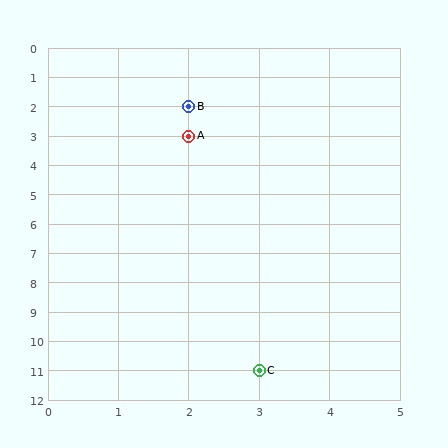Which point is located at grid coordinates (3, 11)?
Point C is at (3, 11).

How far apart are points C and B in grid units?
Points C and B are 1 column and 9 rows apart (about 9.1 grid units diagonally).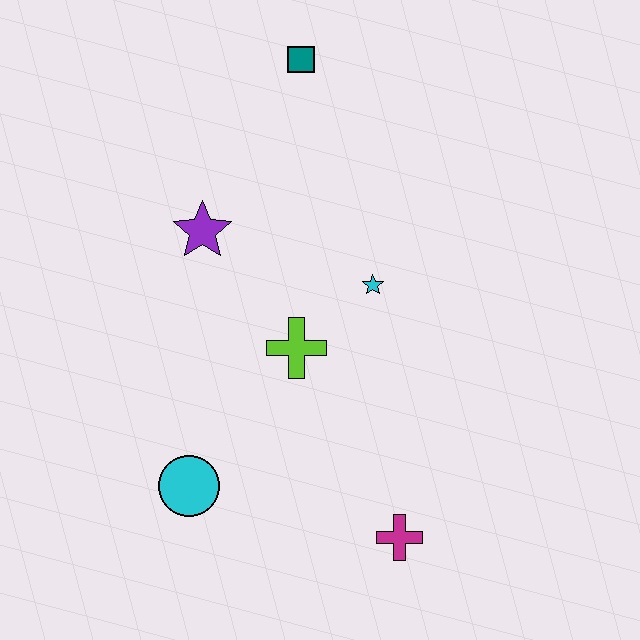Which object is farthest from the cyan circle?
The teal square is farthest from the cyan circle.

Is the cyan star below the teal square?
Yes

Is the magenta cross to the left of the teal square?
No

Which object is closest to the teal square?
The purple star is closest to the teal square.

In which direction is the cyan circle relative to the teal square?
The cyan circle is below the teal square.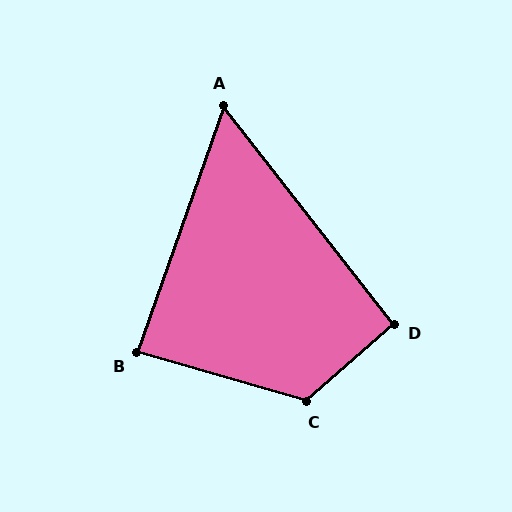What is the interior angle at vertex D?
Approximately 94 degrees (approximately right).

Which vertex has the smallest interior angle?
A, at approximately 57 degrees.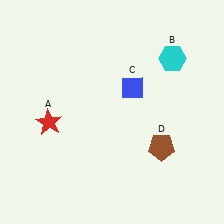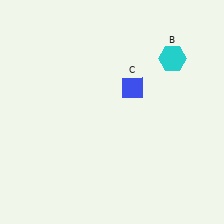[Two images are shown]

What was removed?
The brown pentagon (D), the red star (A) were removed in Image 2.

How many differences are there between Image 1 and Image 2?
There are 2 differences between the two images.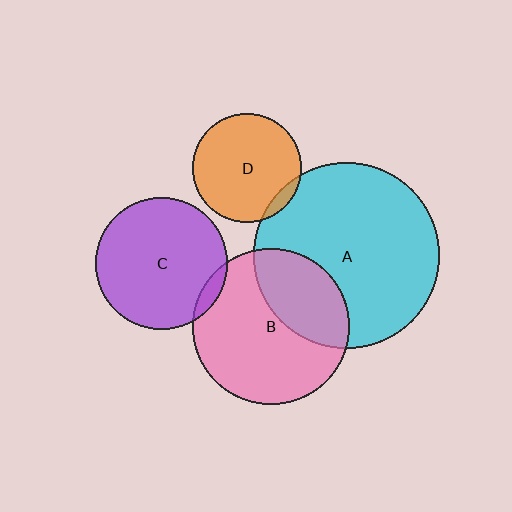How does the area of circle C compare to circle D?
Approximately 1.5 times.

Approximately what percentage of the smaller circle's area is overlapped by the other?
Approximately 5%.